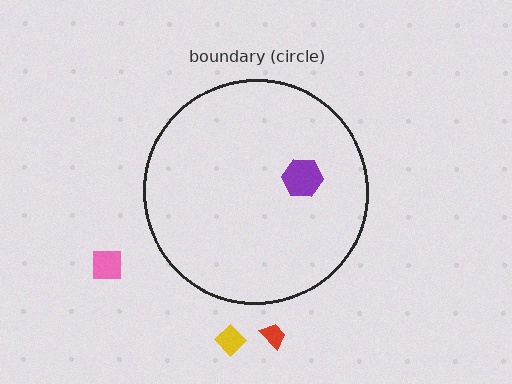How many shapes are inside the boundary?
1 inside, 3 outside.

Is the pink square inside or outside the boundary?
Outside.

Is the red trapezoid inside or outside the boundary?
Outside.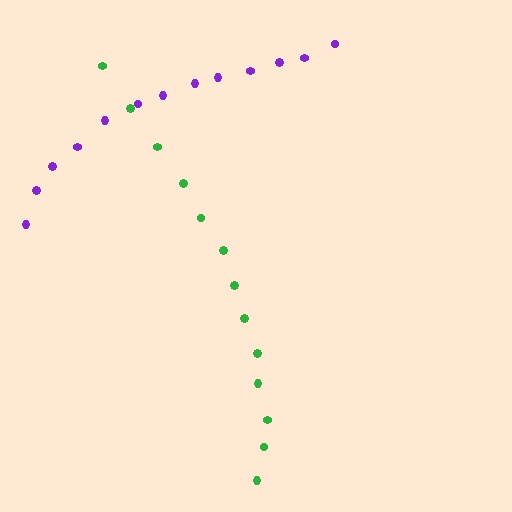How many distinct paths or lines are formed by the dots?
There are 2 distinct paths.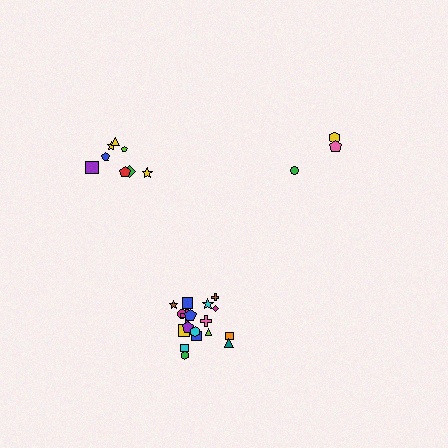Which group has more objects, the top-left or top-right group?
The top-left group.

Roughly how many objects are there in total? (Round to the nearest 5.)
Roughly 30 objects in total.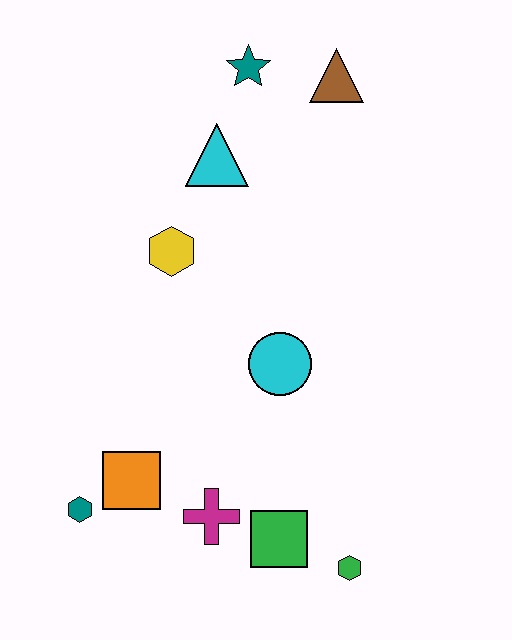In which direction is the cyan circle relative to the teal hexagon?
The cyan circle is to the right of the teal hexagon.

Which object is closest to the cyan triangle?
The teal star is closest to the cyan triangle.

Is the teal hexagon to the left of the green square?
Yes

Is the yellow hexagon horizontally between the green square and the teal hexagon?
Yes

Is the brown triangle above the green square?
Yes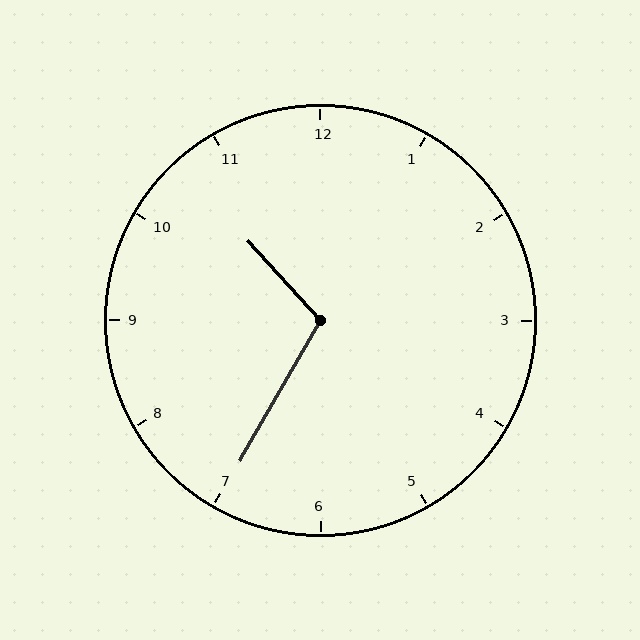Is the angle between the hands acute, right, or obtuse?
It is obtuse.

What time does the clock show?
10:35.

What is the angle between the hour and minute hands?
Approximately 108 degrees.